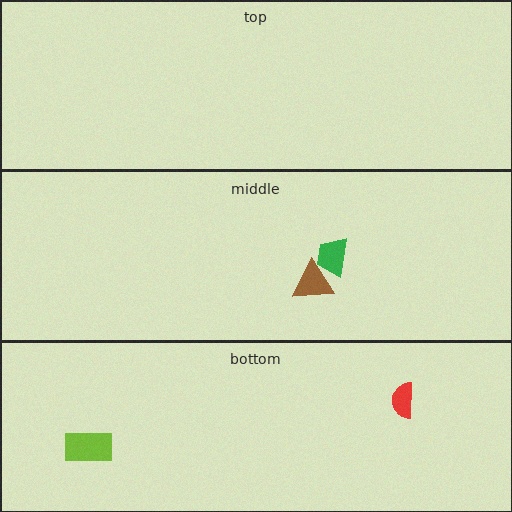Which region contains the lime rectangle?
The bottom region.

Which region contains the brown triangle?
The middle region.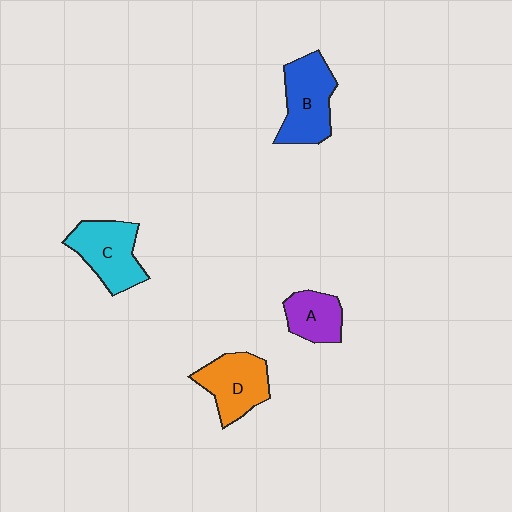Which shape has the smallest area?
Shape A (purple).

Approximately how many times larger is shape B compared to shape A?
Approximately 1.6 times.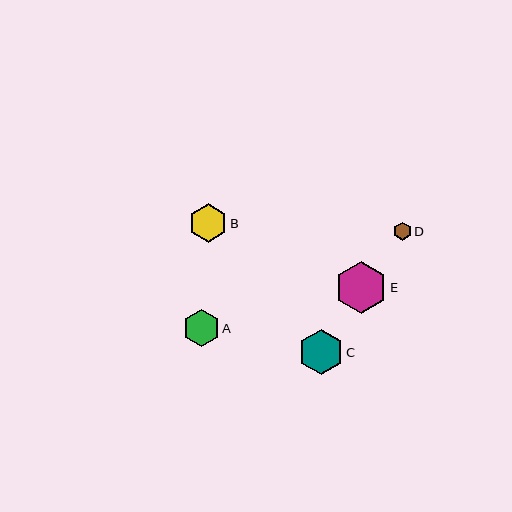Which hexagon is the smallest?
Hexagon D is the smallest with a size of approximately 18 pixels.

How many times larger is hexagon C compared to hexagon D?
Hexagon C is approximately 2.5 times the size of hexagon D.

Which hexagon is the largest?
Hexagon E is the largest with a size of approximately 51 pixels.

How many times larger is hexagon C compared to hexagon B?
Hexagon C is approximately 1.1 times the size of hexagon B.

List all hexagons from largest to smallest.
From largest to smallest: E, C, B, A, D.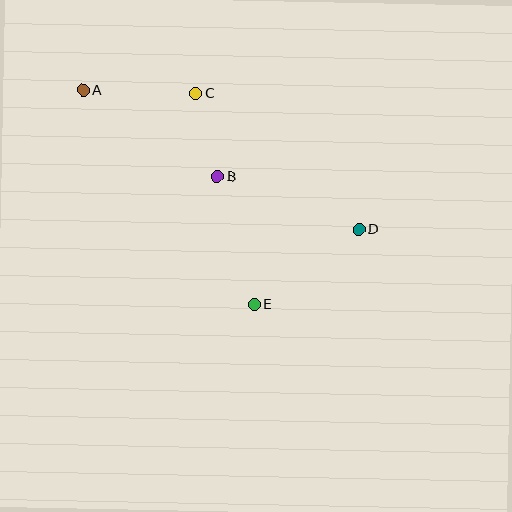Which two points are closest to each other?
Points B and C are closest to each other.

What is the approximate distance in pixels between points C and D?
The distance between C and D is approximately 212 pixels.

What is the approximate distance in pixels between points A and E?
The distance between A and E is approximately 274 pixels.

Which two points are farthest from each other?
Points A and D are farthest from each other.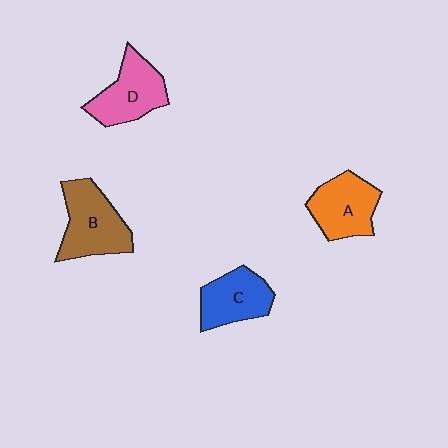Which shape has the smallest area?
Shape C (blue).